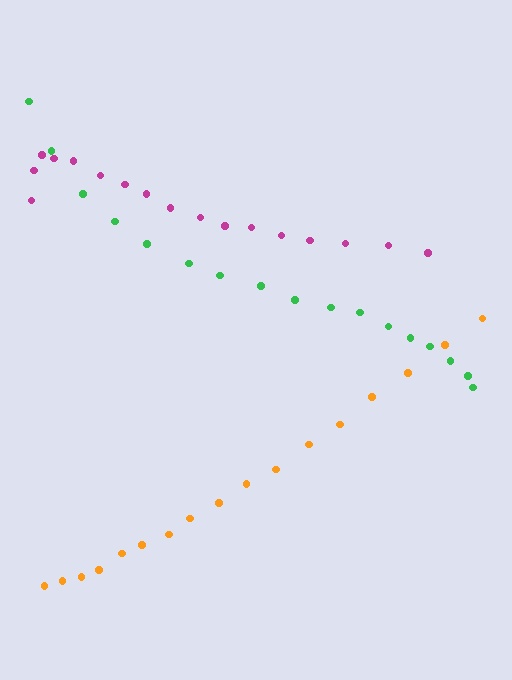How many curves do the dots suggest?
There are 3 distinct paths.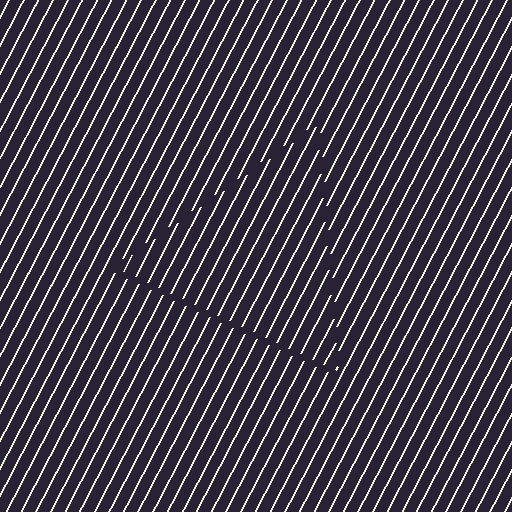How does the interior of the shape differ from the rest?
The interior of the shape contains the same grating, shifted by half a period — the contour is defined by the phase discontinuity where line-ends from the inner and outer gratings abut.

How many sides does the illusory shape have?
3 sides — the line-ends trace a triangle.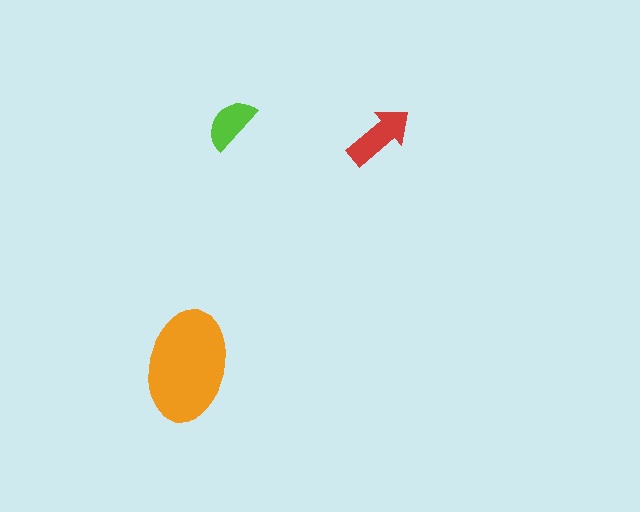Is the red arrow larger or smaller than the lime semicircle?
Larger.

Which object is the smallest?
The lime semicircle.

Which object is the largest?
The orange ellipse.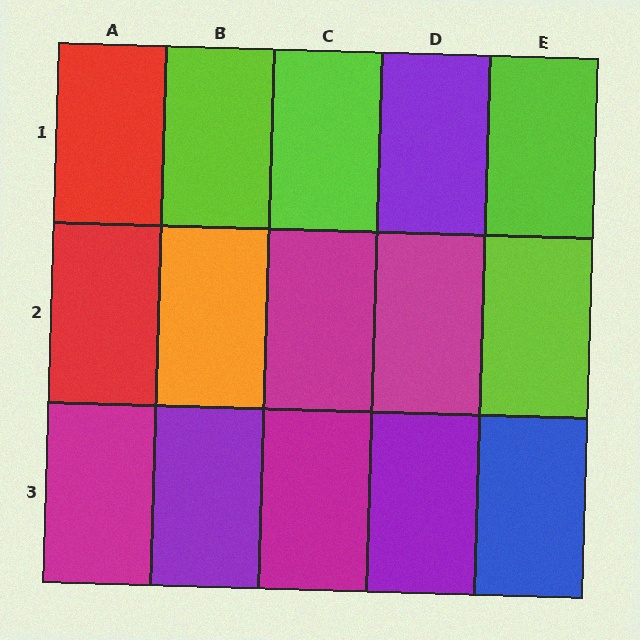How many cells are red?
2 cells are red.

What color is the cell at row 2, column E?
Lime.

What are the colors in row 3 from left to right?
Magenta, purple, magenta, purple, blue.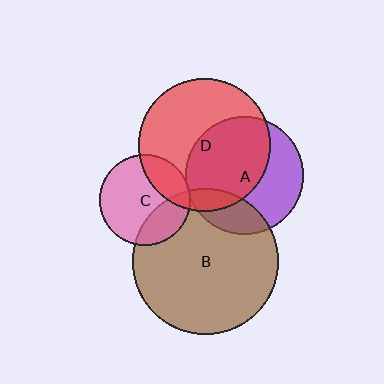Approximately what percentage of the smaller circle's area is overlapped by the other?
Approximately 25%.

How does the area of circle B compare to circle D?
Approximately 1.2 times.